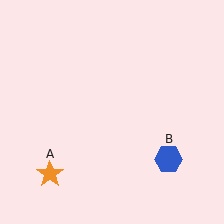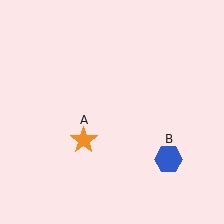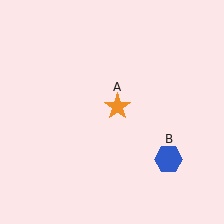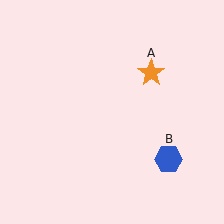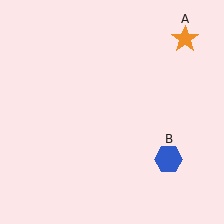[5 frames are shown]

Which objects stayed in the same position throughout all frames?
Blue hexagon (object B) remained stationary.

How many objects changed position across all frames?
1 object changed position: orange star (object A).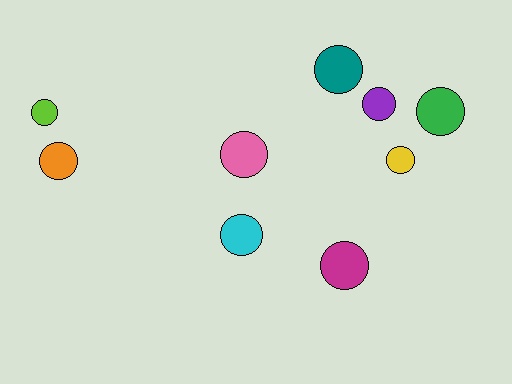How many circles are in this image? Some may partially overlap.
There are 9 circles.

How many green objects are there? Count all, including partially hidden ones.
There is 1 green object.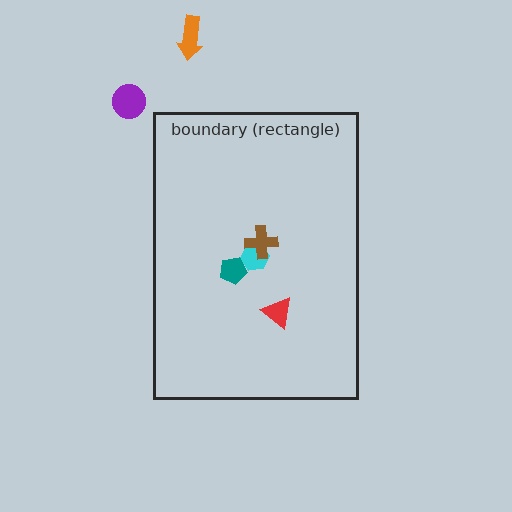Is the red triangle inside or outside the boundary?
Inside.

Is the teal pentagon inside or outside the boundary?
Inside.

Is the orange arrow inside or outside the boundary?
Outside.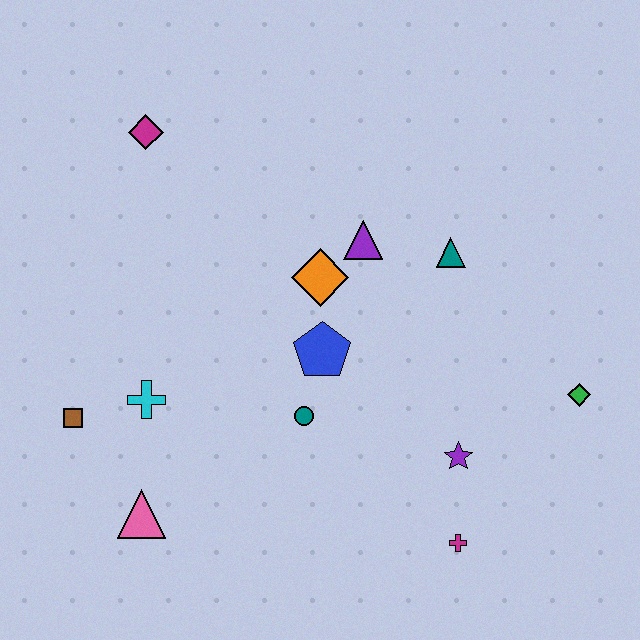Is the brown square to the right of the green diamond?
No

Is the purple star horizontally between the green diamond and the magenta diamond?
Yes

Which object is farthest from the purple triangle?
The pink triangle is farthest from the purple triangle.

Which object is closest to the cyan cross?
The brown square is closest to the cyan cross.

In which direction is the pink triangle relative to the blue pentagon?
The pink triangle is to the left of the blue pentagon.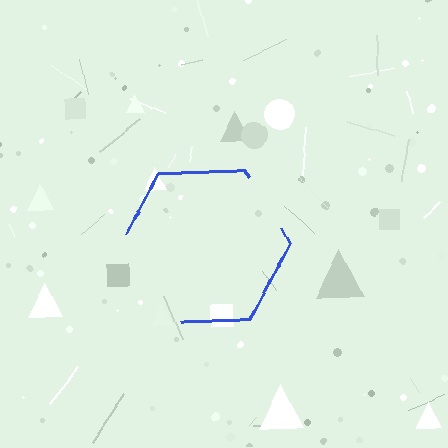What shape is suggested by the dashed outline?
The dashed outline suggests a hexagon.